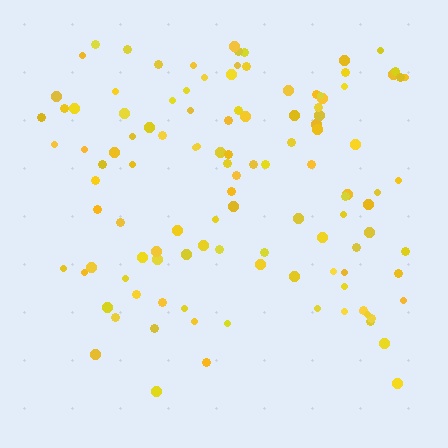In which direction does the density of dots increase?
From bottom to top, with the top side densest.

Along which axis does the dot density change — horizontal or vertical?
Vertical.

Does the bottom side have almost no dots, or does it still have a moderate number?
Still a moderate number, just noticeably fewer than the top.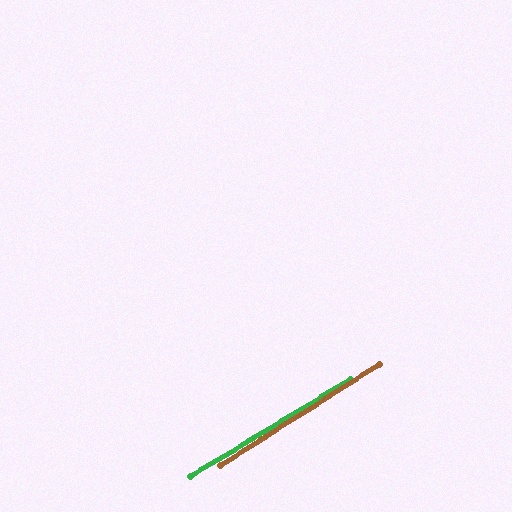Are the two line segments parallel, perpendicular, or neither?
Parallel — their directions differ by only 1.2°.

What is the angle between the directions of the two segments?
Approximately 1 degree.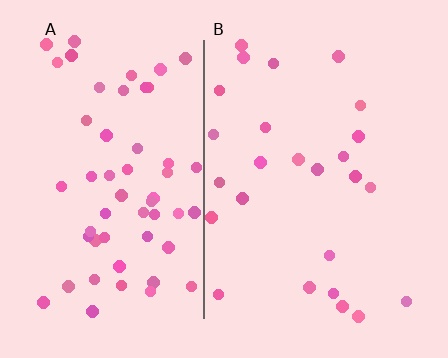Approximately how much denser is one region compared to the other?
Approximately 2.2× — region A over region B.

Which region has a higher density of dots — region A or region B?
A (the left).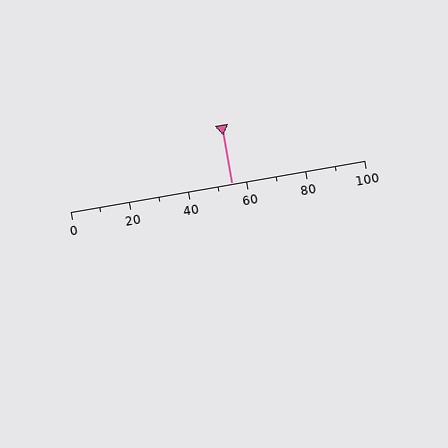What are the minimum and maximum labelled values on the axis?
The axis runs from 0 to 100.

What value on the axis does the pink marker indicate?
The marker indicates approximately 55.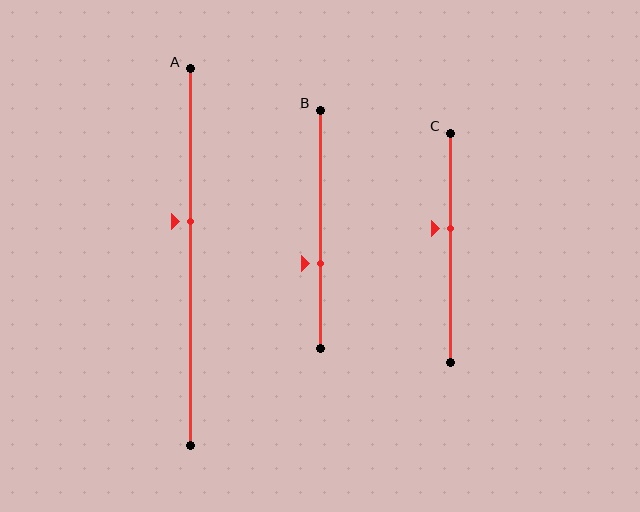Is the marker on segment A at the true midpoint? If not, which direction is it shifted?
No, the marker on segment A is shifted upward by about 9% of the segment length.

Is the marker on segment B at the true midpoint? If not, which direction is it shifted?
No, the marker on segment B is shifted downward by about 14% of the segment length.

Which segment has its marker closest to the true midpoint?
Segment C has its marker closest to the true midpoint.